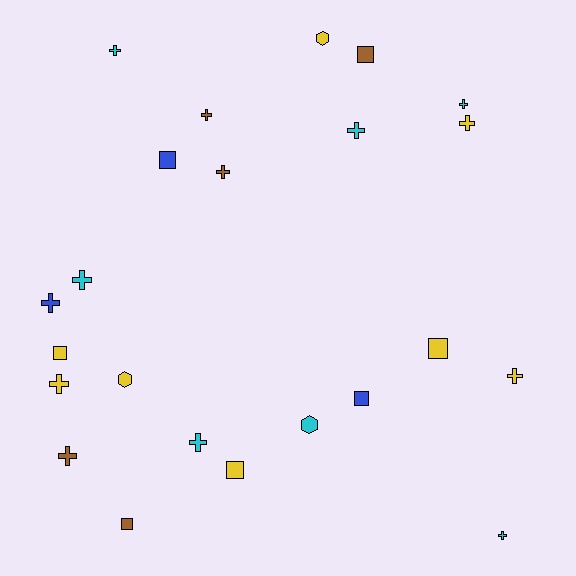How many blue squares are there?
There are 2 blue squares.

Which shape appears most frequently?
Cross, with 13 objects.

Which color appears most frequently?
Yellow, with 8 objects.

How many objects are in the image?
There are 23 objects.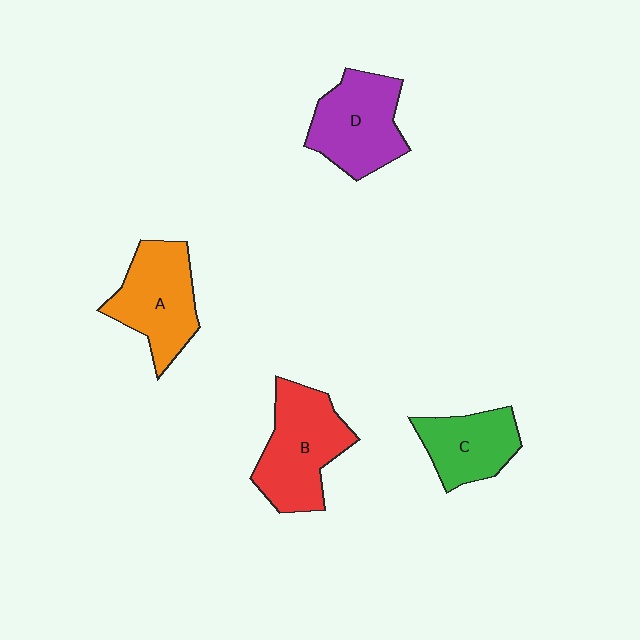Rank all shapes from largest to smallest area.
From largest to smallest: B (red), D (purple), A (orange), C (green).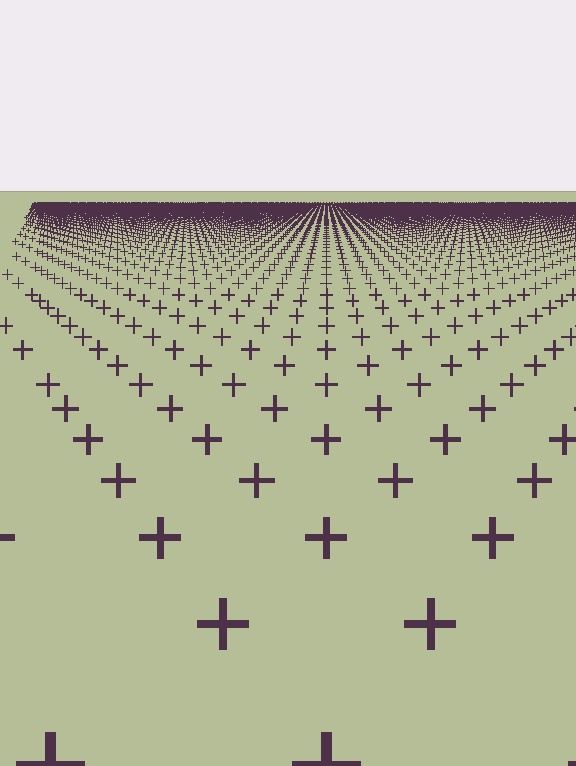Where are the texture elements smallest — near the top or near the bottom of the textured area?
Near the top.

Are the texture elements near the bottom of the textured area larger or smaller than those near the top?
Larger. Near the bottom, elements are closer to the viewer and appear at a bigger on-screen size.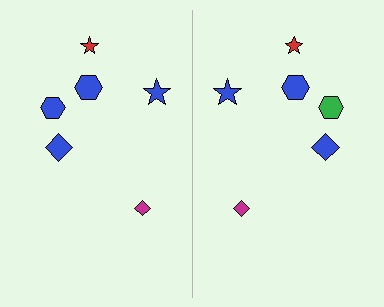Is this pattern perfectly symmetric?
No, the pattern is not perfectly symmetric. The green hexagon on the right side breaks the symmetry — its mirror counterpart is blue.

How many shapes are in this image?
There are 12 shapes in this image.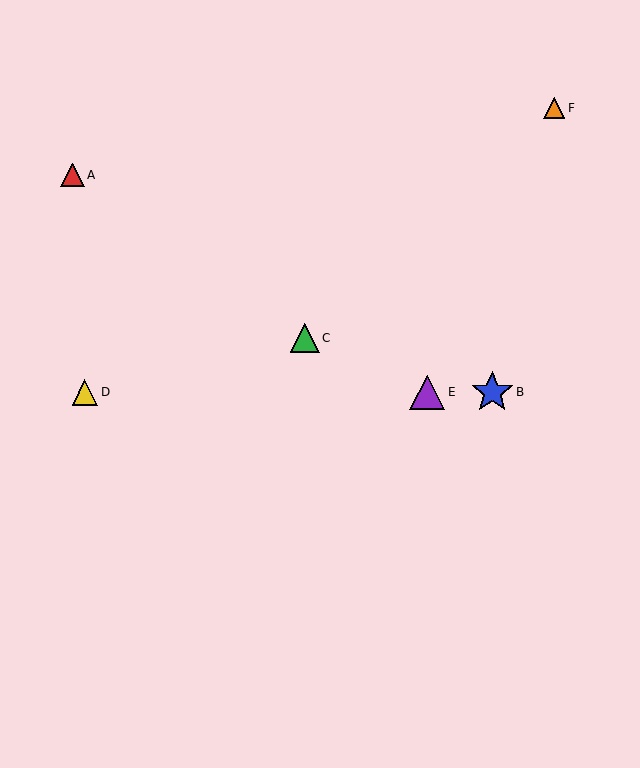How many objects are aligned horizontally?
3 objects (B, D, E) are aligned horizontally.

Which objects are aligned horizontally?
Objects B, D, E are aligned horizontally.